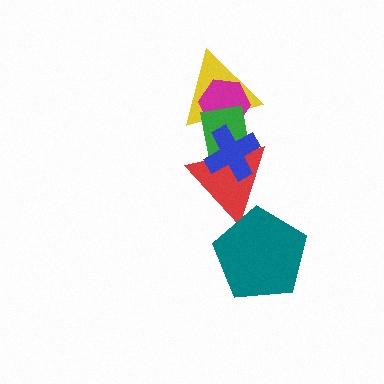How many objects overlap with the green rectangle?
4 objects overlap with the green rectangle.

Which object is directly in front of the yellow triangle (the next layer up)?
The magenta hexagon is directly in front of the yellow triangle.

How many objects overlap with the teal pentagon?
1 object overlaps with the teal pentagon.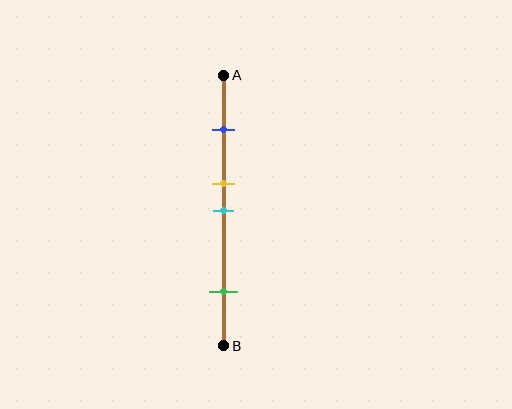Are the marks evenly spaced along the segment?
No, the marks are not evenly spaced.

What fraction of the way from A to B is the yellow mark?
The yellow mark is approximately 40% (0.4) of the way from A to B.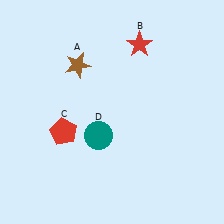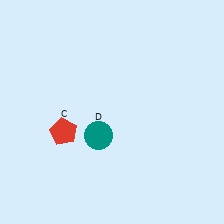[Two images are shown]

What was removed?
The brown star (A), the red star (B) were removed in Image 2.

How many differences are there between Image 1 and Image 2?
There are 2 differences between the two images.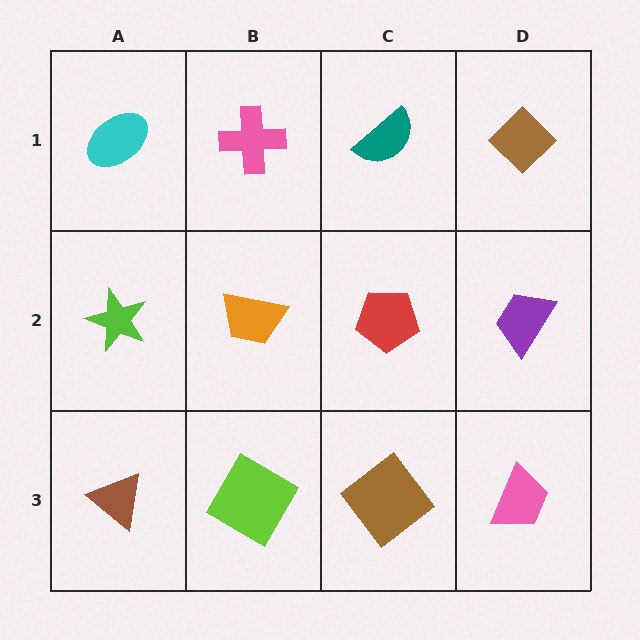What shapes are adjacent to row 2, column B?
A pink cross (row 1, column B), a lime square (row 3, column B), a lime star (row 2, column A), a red pentagon (row 2, column C).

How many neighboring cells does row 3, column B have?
3.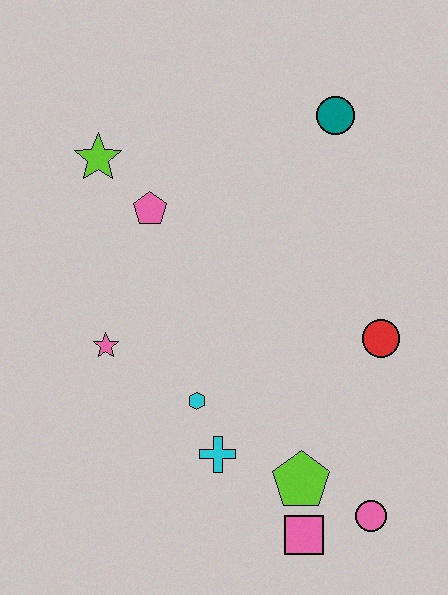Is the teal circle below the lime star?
No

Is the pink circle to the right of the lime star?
Yes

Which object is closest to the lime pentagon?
The pink square is closest to the lime pentagon.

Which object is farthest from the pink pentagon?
The pink circle is farthest from the pink pentagon.